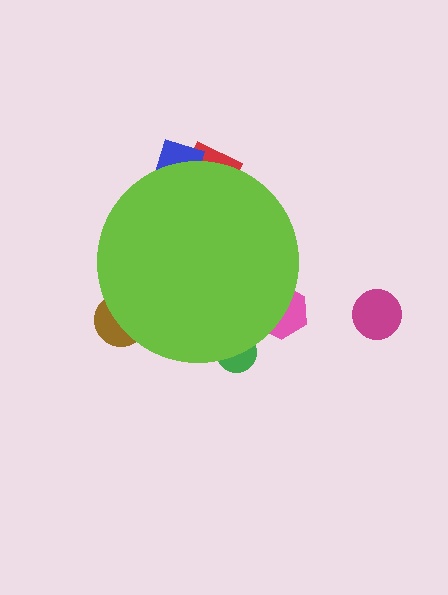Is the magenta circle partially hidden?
No, the magenta circle is fully visible.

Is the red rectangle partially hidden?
Yes, the red rectangle is partially hidden behind the lime circle.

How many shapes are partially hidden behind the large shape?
5 shapes are partially hidden.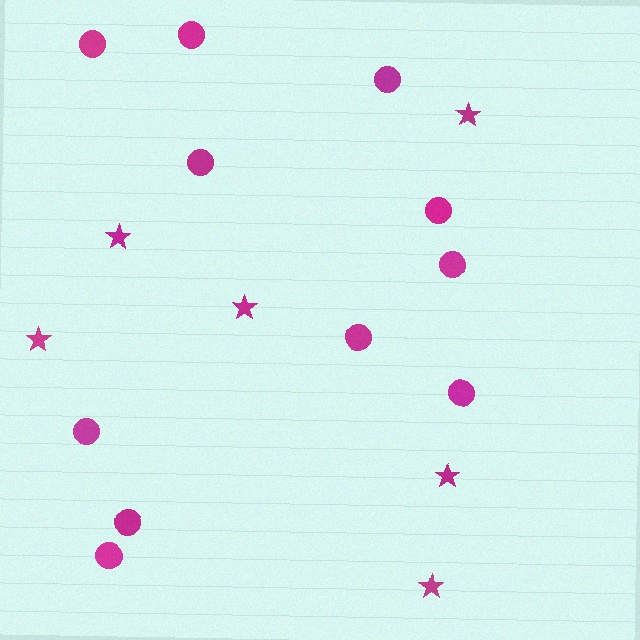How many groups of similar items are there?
There are 2 groups: one group of stars (6) and one group of circles (11).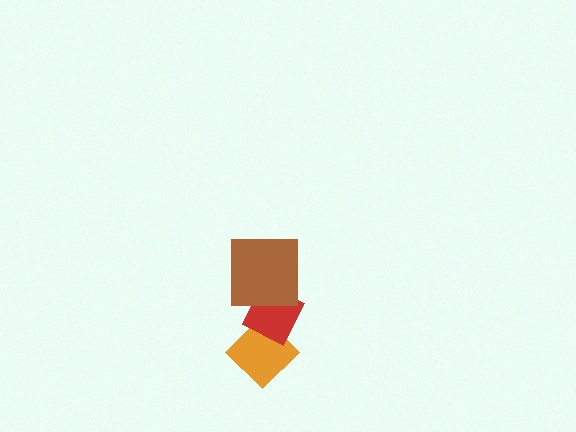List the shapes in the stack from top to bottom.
From top to bottom: the brown square, the red diamond, the orange diamond.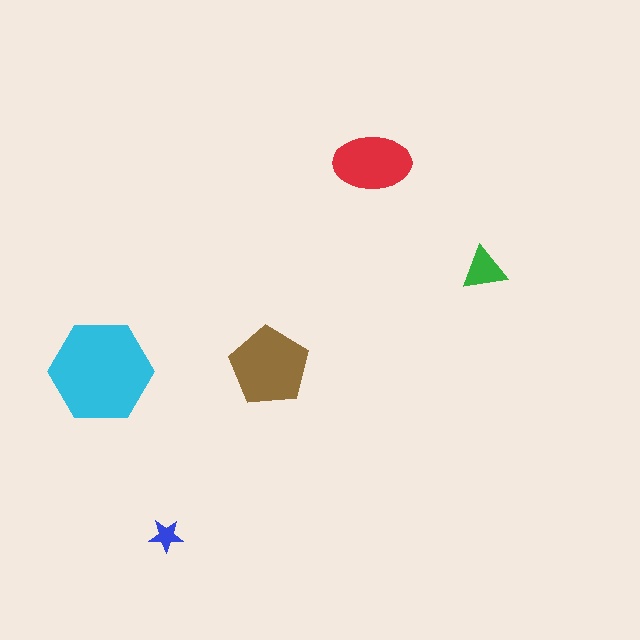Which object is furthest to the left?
The cyan hexagon is leftmost.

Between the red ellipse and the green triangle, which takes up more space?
The red ellipse.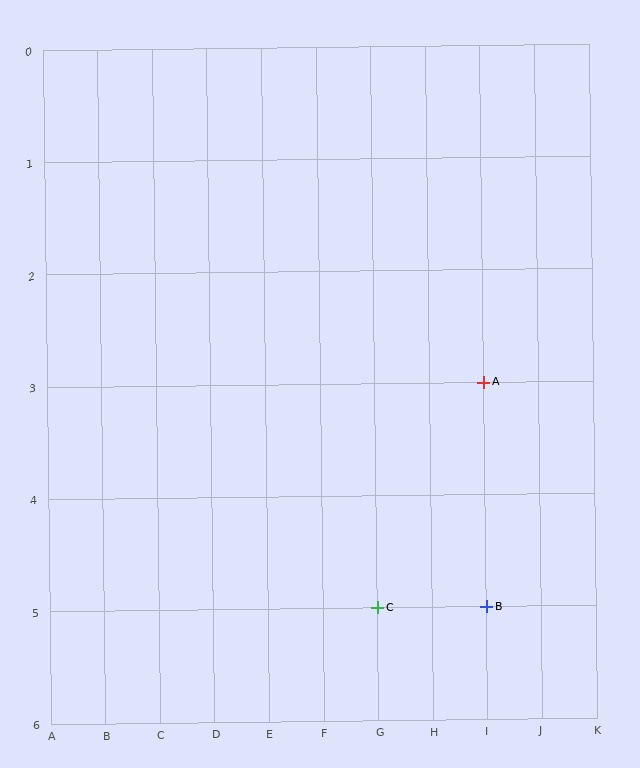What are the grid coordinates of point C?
Point C is at grid coordinates (G, 5).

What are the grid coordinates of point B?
Point B is at grid coordinates (I, 5).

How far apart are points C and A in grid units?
Points C and A are 2 columns and 2 rows apart (about 2.8 grid units diagonally).